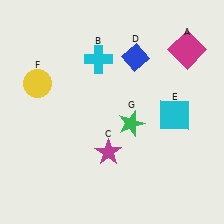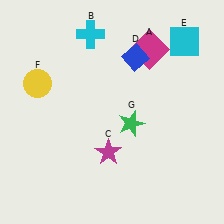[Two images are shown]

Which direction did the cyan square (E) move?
The cyan square (E) moved up.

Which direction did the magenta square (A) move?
The magenta square (A) moved left.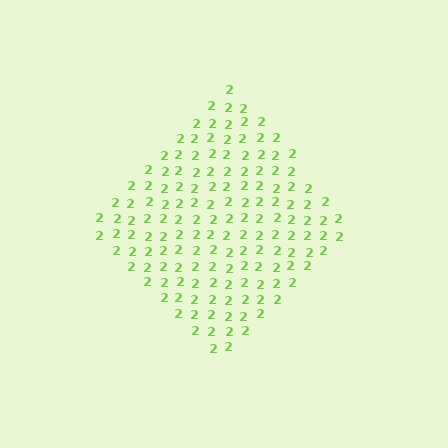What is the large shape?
The large shape is a diamond.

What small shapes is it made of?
It is made of small digit 2's.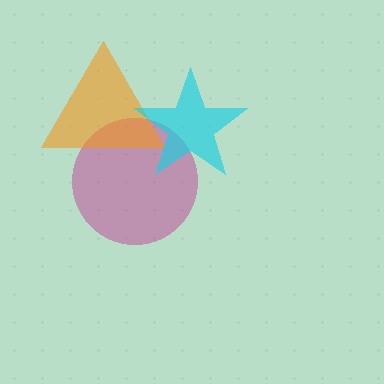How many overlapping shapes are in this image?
There are 3 overlapping shapes in the image.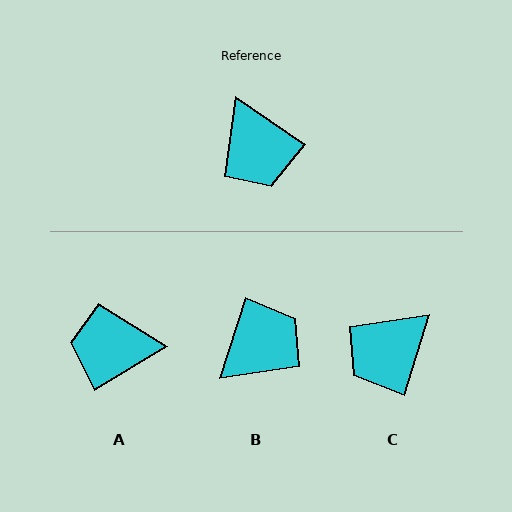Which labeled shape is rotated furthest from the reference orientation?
A, about 114 degrees away.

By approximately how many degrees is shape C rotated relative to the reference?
Approximately 73 degrees clockwise.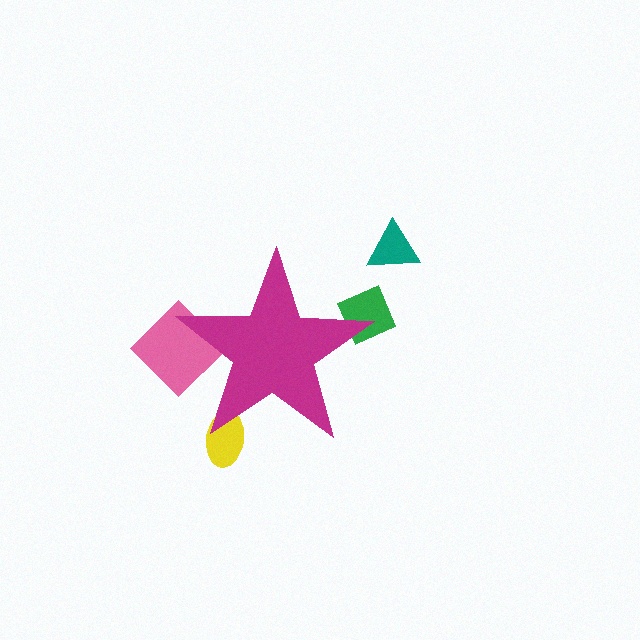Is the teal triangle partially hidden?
No, the teal triangle is fully visible.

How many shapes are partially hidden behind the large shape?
4 shapes are partially hidden.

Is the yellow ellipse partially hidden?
Yes, the yellow ellipse is partially hidden behind the magenta star.